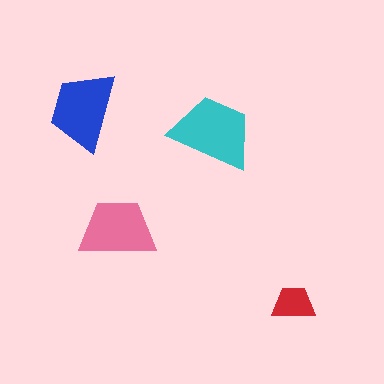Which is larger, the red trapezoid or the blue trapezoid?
The blue one.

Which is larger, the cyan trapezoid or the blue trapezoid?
The cyan one.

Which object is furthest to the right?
The red trapezoid is rightmost.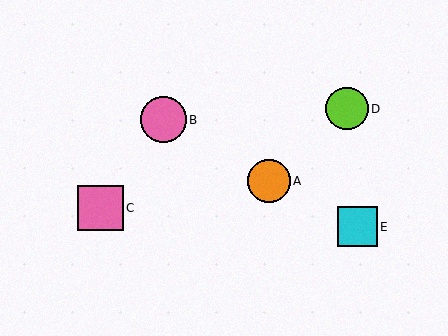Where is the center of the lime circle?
The center of the lime circle is at (347, 109).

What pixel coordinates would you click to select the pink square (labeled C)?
Click at (100, 208) to select the pink square C.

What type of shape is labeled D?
Shape D is a lime circle.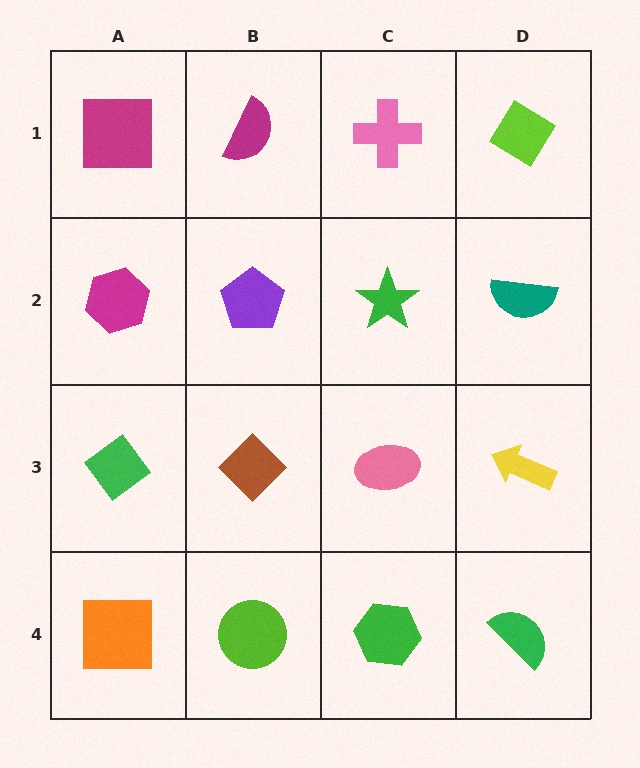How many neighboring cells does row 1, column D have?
2.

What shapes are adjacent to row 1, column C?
A green star (row 2, column C), a magenta semicircle (row 1, column B), a lime diamond (row 1, column D).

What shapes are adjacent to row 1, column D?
A teal semicircle (row 2, column D), a pink cross (row 1, column C).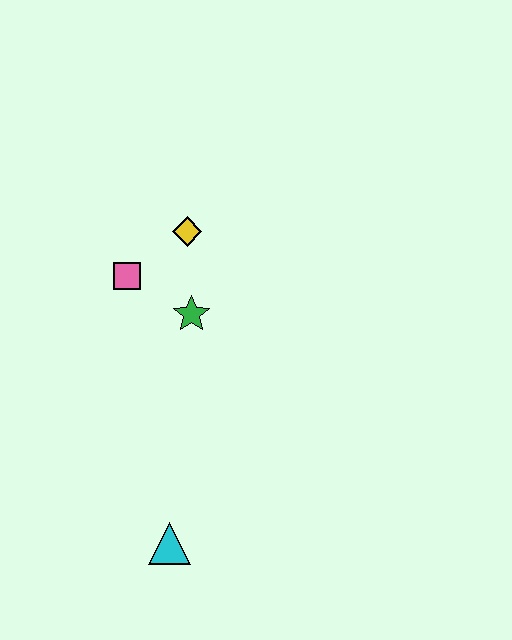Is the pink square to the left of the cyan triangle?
Yes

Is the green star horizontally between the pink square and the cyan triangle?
No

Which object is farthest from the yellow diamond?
The cyan triangle is farthest from the yellow diamond.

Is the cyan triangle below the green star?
Yes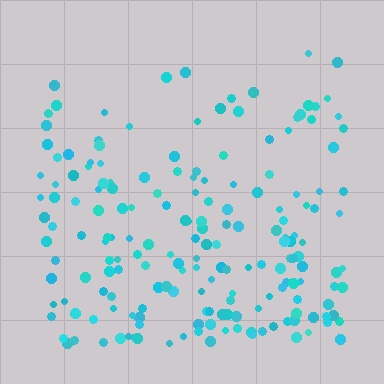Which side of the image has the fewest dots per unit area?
The top.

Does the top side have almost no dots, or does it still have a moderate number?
Still a moderate number, just noticeably fewer than the bottom.